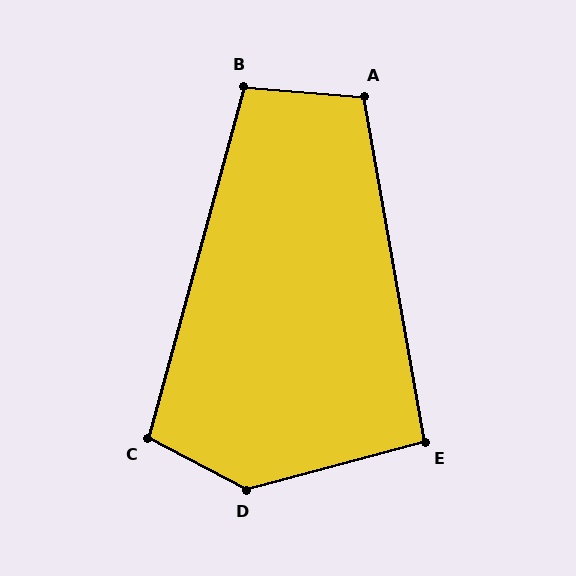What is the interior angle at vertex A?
Approximately 105 degrees (obtuse).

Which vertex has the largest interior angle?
D, at approximately 138 degrees.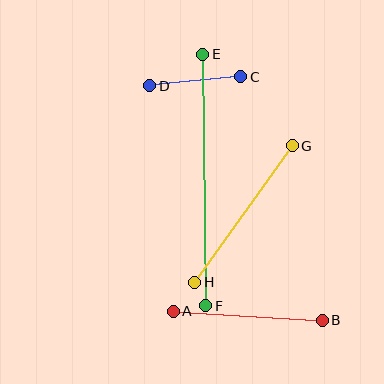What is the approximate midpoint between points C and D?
The midpoint is at approximately (195, 81) pixels.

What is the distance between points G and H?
The distance is approximately 168 pixels.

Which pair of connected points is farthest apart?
Points E and F are farthest apart.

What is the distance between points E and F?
The distance is approximately 252 pixels.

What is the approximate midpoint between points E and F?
The midpoint is at approximately (204, 180) pixels.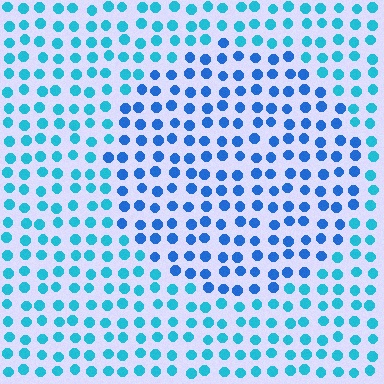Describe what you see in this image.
The image is filled with small cyan elements in a uniform arrangement. A circle-shaped region is visible where the elements are tinted to a slightly different hue, forming a subtle color boundary.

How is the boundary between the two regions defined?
The boundary is defined purely by a slight shift in hue (about 28 degrees). Spacing, size, and orientation are identical on both sides.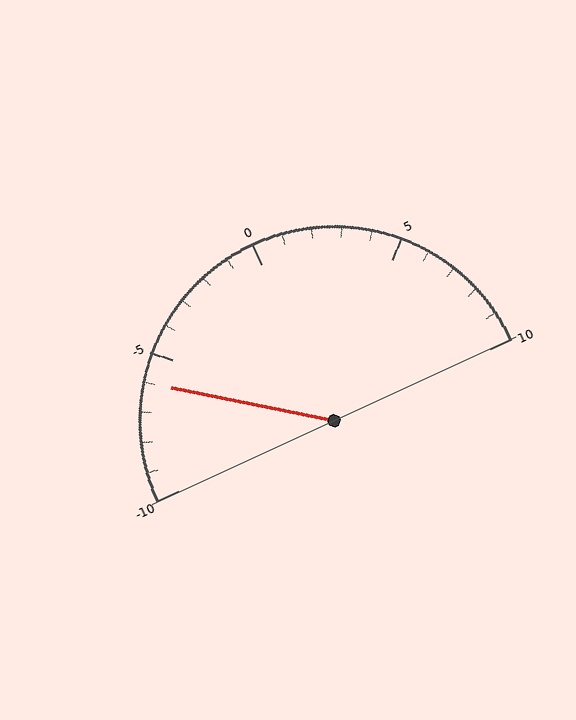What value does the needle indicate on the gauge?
The needle indicates approximately -6.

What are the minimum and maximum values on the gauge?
The gauge ranges from -10 to 10.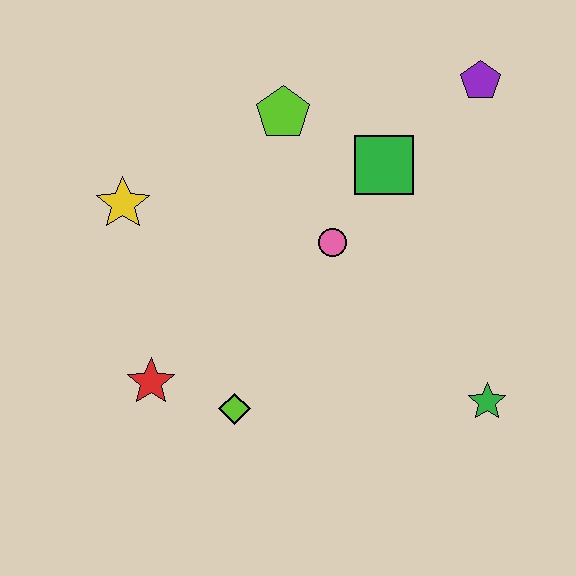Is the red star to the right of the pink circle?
No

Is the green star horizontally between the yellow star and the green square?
No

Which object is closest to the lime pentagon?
The green square is closest to the lime pentagon.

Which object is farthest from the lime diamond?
The purple pentagon is farthest from the lime diamond.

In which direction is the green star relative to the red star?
The green star is to the right of the red star.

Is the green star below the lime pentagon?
Yes